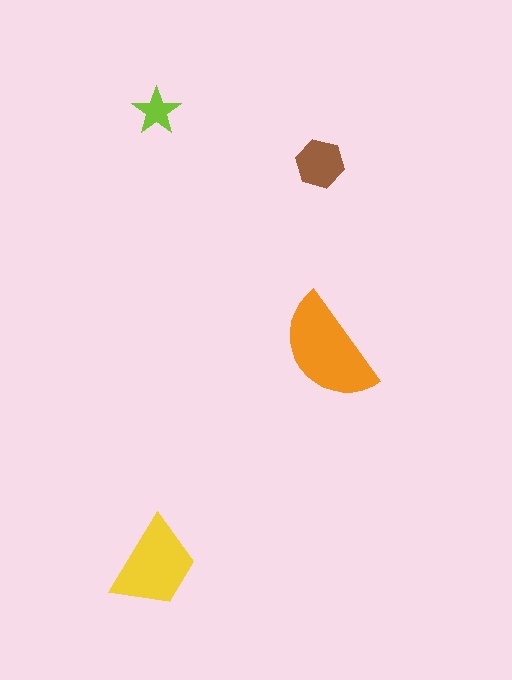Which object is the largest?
The orange semicircle.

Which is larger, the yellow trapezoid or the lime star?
The yellow trapezoid.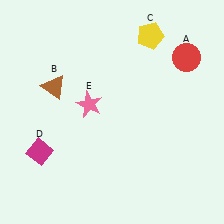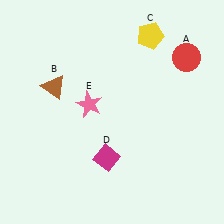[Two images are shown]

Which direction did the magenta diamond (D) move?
The magenta diamond (D) moved right.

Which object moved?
The magenta diamond (D) moved right.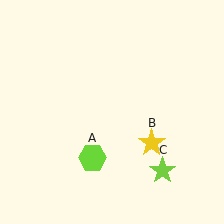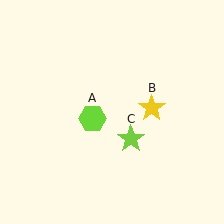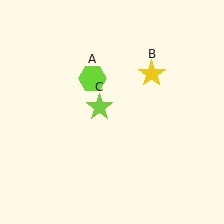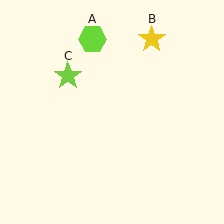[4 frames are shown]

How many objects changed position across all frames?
3 objects changed position: lime hexagon (object A), yellow star (object B), lime star (object C).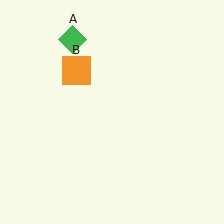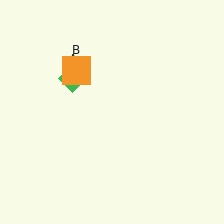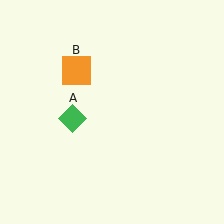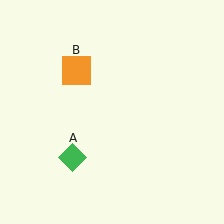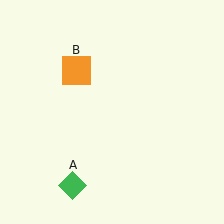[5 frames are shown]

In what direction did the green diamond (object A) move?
The green diamond (object A) moved down.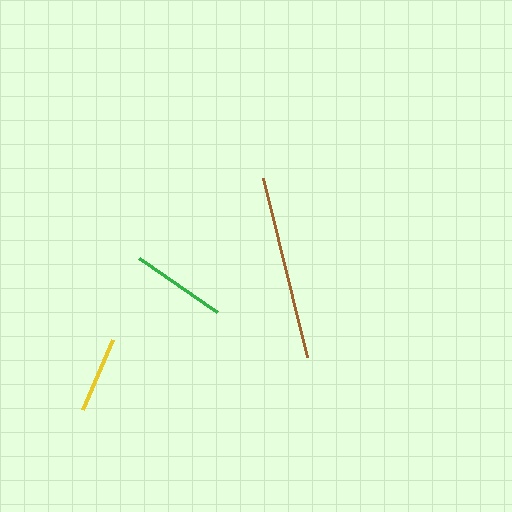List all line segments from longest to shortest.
From longest to shortest: brown, green, yellow.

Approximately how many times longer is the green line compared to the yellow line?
The green line is approximately 1.2 times the length of the yellow line.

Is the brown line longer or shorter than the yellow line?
The brown line is longer than the yellow line.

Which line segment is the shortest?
The yellow line is the shortest at approximately 76 pixels.